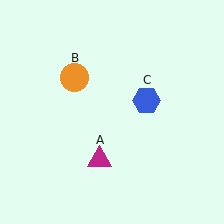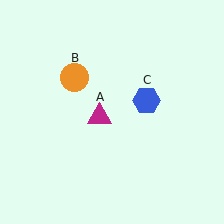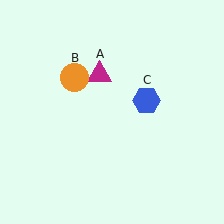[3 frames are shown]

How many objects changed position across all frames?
1 object changed position: magenta triangle (object A).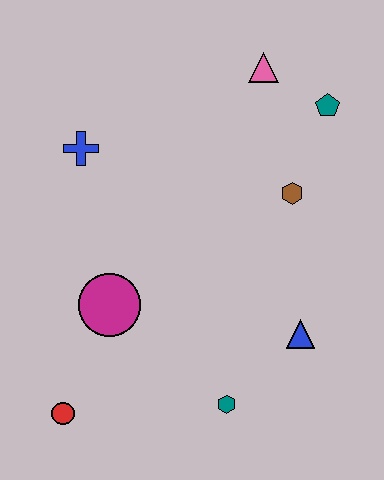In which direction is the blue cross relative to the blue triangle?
The blue cross is to the left of the blue triangle.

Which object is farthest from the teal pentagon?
The red circle is farthest from the teal pentagon.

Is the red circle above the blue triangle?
No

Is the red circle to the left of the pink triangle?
Yes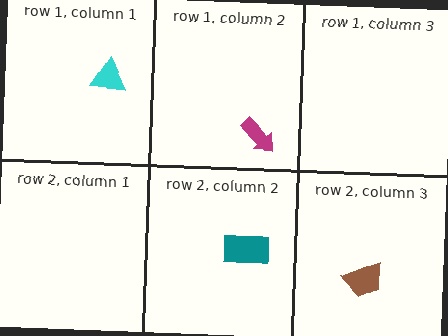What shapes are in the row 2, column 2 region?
The teal rectangle.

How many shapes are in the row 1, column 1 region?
1.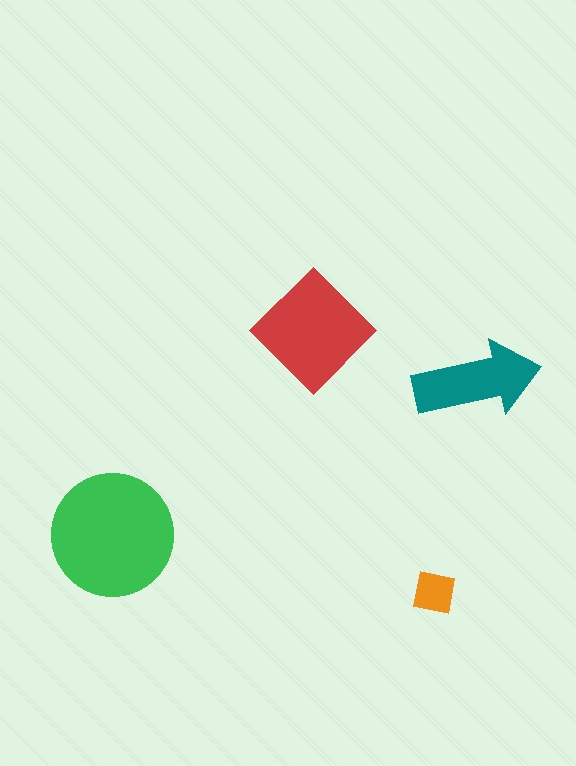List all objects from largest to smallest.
The green circle, the red diamond, the teal arrow, the orange square.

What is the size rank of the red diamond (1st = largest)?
2nd.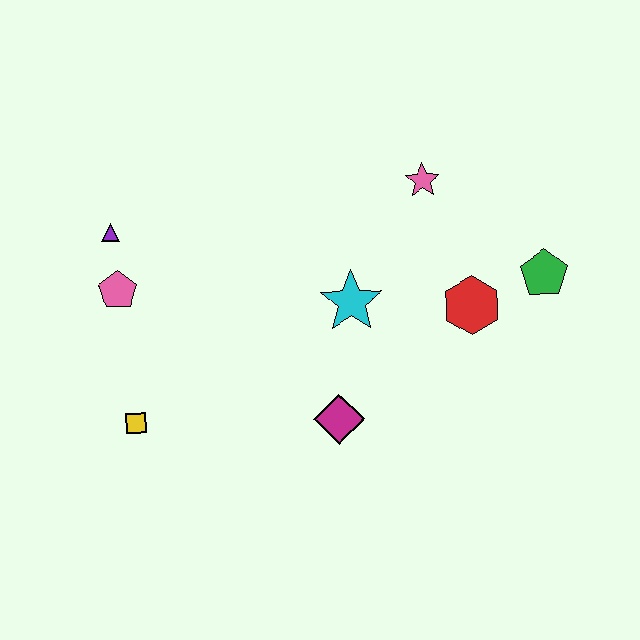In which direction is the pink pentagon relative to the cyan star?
The pink pentagon is to the left of the cyan star.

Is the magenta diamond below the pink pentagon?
Yes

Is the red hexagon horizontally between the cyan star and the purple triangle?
No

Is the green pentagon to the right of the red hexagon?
Yes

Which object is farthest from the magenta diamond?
The purple triangle is farthest from the magenta diamond.